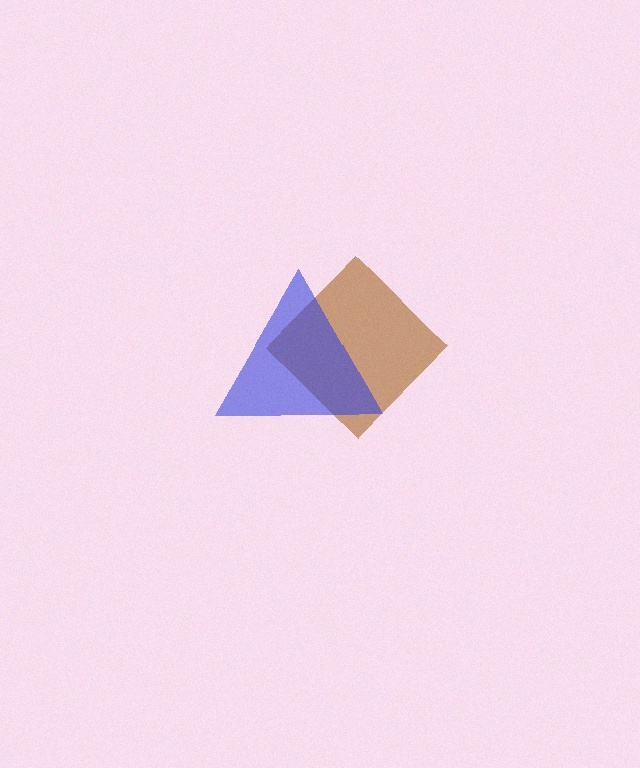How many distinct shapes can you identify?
There are 2 distinct shapes: a brown diamond, a blue triangle.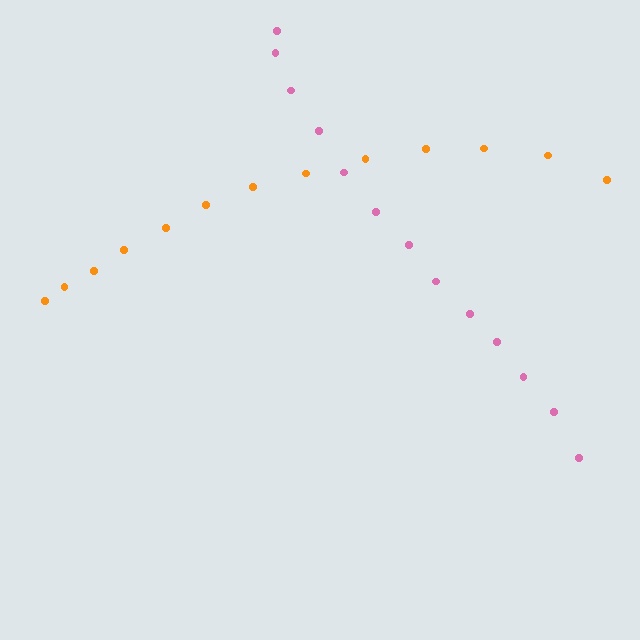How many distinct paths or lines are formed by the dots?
There are 2 distinct paths.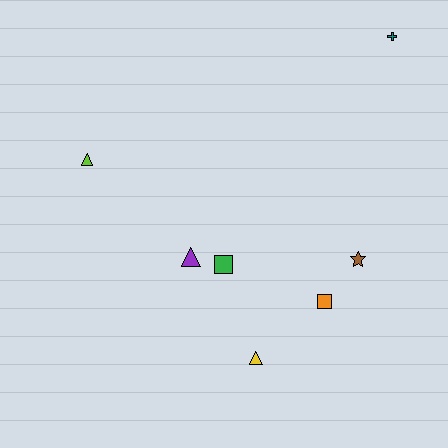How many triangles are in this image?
There are 3 triangles.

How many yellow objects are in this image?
There is 1 yellow object.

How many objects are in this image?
There are 7 objects.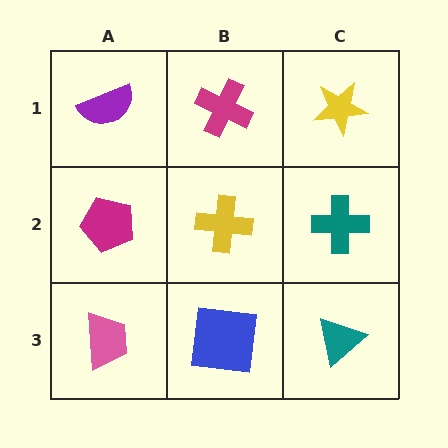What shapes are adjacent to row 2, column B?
A magenta cross (row 1, column B), a blue square (row 3, column B), a magenta pentagon (row 2, column A), a teal cross (row 2, column C).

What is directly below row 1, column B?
A yellow cross.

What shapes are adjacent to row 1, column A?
A magenta pentagon (row 2, column A), a magenta cross (row 1, column B).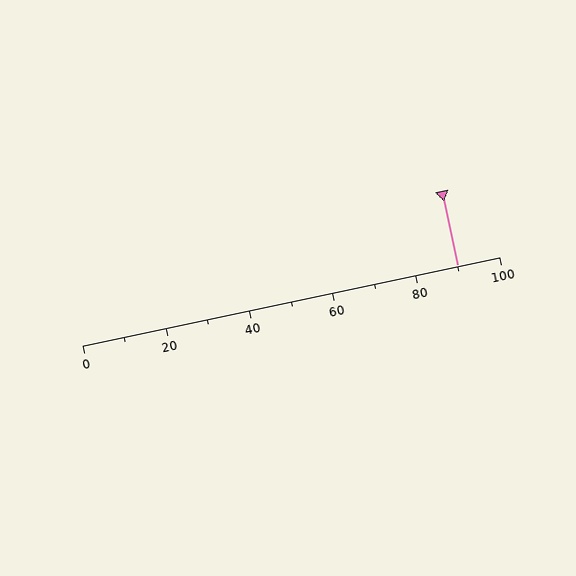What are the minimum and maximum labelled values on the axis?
The axis runs from 0 to 100.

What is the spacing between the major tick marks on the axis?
The major ticks are spaced 20 apart.